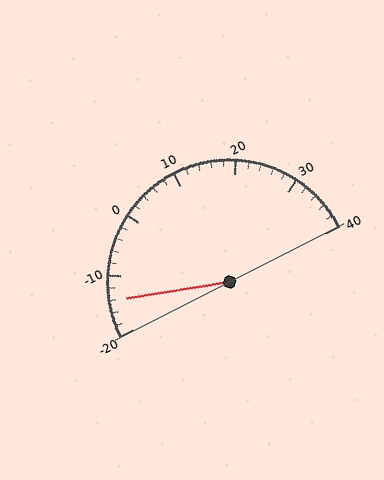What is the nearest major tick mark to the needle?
The nearest major tick mark is -10.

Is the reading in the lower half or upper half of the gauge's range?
The reading is in the lower half of the range (-20 to 40).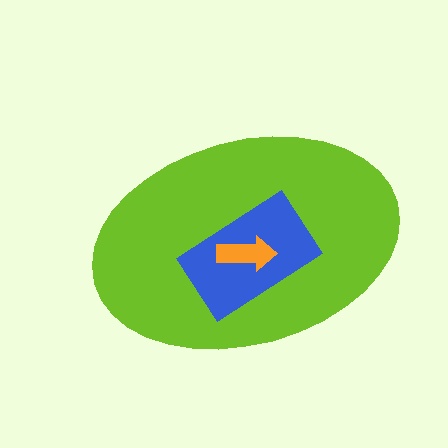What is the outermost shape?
The lime ellipse.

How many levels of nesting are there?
3.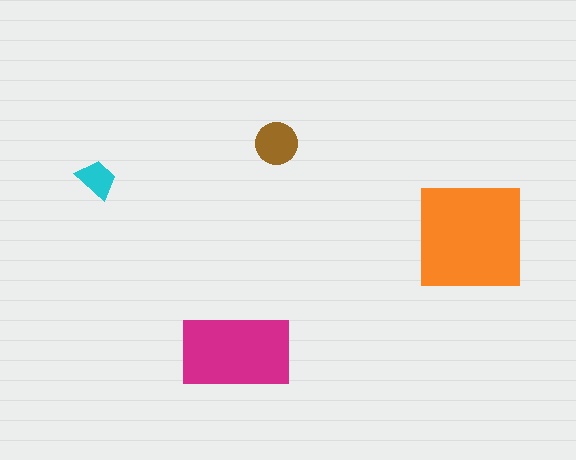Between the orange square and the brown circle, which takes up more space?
The orange square.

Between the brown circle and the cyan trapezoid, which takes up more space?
The brown circle.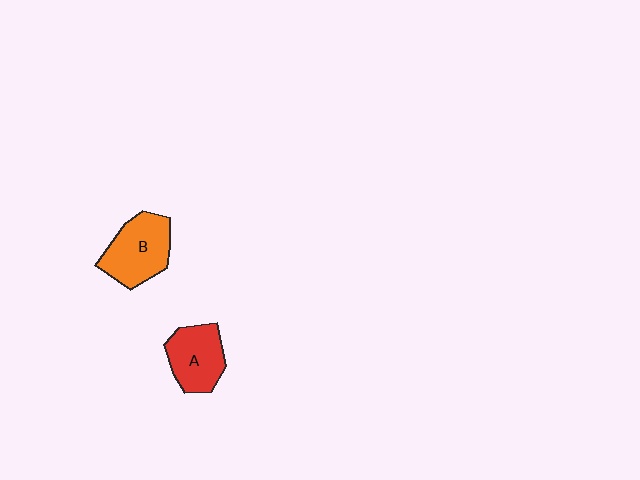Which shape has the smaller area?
Shape A (red).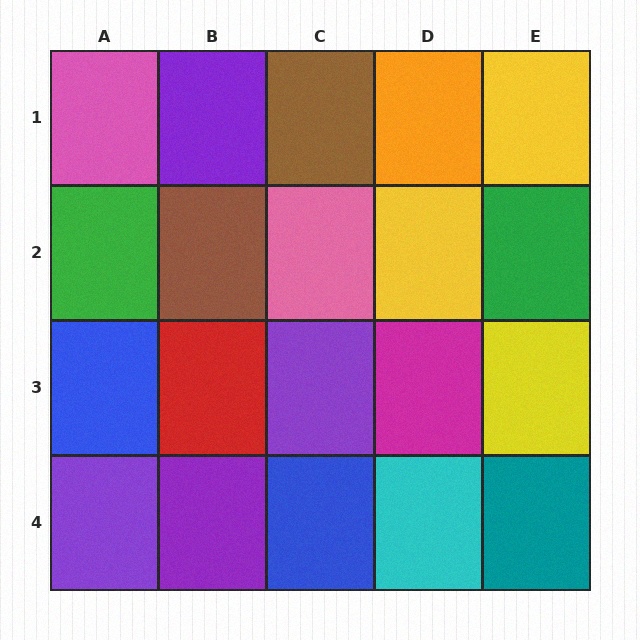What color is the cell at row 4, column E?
Teal.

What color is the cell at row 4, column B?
Purple.